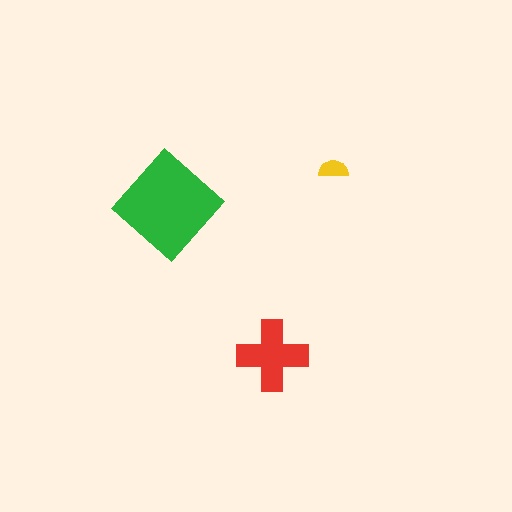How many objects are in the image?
There are 3 objects in the image.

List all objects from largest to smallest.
The green diamond, the red cross, the yellow semicircle.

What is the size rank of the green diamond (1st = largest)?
1st.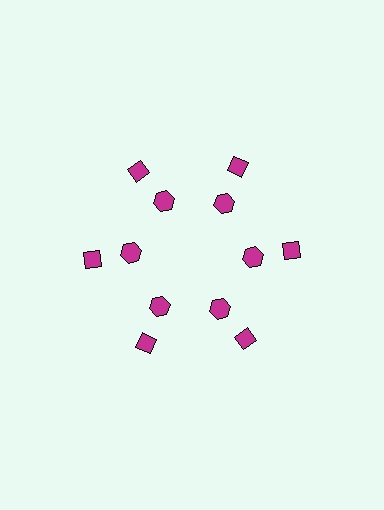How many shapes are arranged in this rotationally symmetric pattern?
There are 12 shapes, arranged in 6 groups of 2.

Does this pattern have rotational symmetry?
Yes, this pattern has 6-fold rotational symmetry. It looks the same after rotating 60 degrees around the center.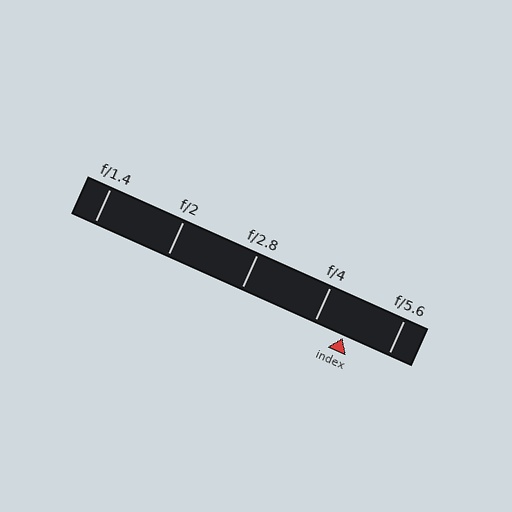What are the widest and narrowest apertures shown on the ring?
The widest aperture shown is f/1.4 and the narrowest is f/5.6.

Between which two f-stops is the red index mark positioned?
The index mark is between f/4 and f/5.6.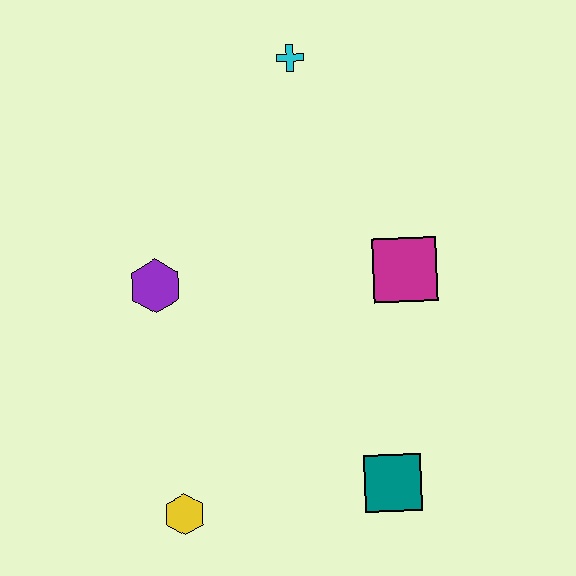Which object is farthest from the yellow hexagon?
The cyan cross is farthest from the yellow hexagon.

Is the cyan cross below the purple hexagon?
No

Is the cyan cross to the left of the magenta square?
Yes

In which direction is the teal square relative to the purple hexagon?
The teal square is to the right of the purple hexagon.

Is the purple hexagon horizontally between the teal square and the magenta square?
No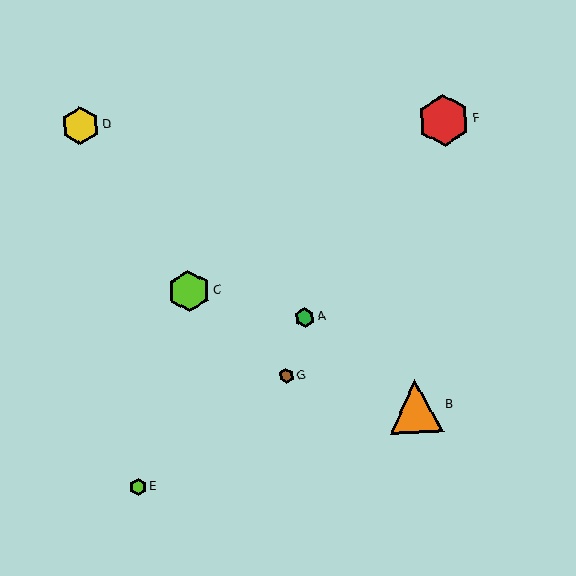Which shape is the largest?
The orange triangle (labeled B) is the largest.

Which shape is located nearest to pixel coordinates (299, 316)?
The green hexagon (labeled A) at (305, 318) is nearest to that location.